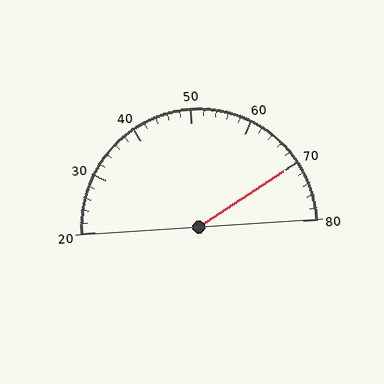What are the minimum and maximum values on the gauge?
The gauge ranges from 20 to 80.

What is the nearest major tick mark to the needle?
The nearest major tick mark is 70.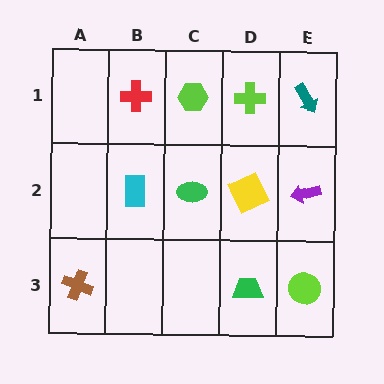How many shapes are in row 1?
4 shapes.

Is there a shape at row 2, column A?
No, that cell is empty.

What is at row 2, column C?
A green ellipse.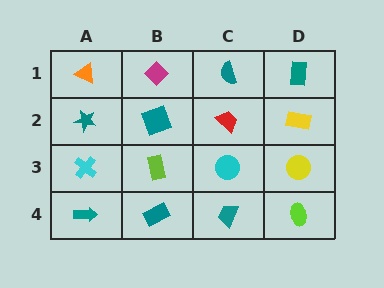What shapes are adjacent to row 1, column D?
A yellow rectangle (row 2, column D), a teal semicircle (row 1, column C).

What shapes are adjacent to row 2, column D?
A teal rectangle (row 1, column D), a yellow circle (row 3, column D), a red trapezoid (row 2, column C).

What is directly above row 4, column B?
A lime rectangle.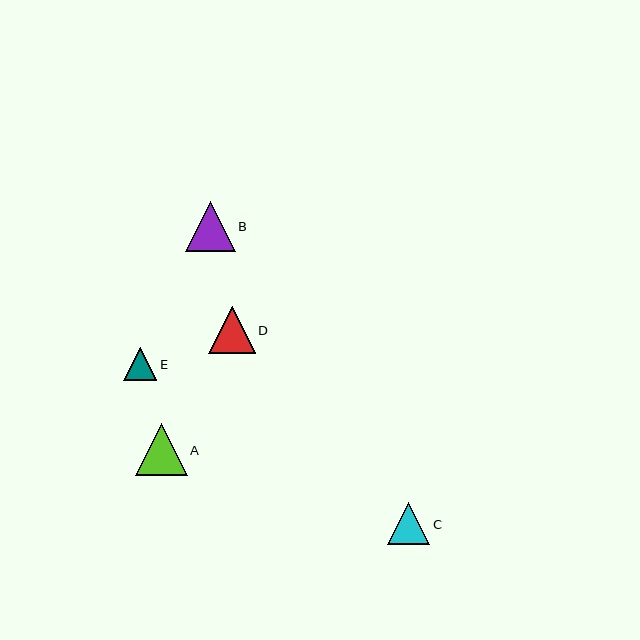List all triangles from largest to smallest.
From largest to smallest: A, B, D, C, E.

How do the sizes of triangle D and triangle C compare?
Triangle D and triangle C are approximately the same size.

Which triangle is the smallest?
Triangle E is the smallest with a size of approximately 33 pixels.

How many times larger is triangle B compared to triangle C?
Triangle B is approximately 1.2 times the size of triangle C.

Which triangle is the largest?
Triangle A is the largest with a size of approximately 52 pixels.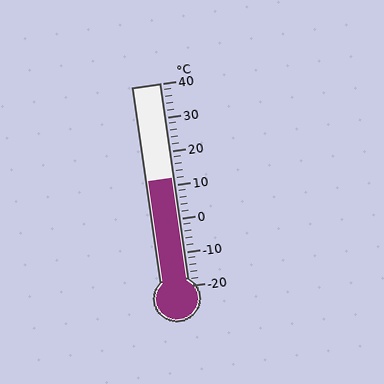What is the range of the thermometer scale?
The thermometer scale ranges from -20°C to 40°C.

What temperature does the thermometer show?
The thermometer shows approximately 12°C.